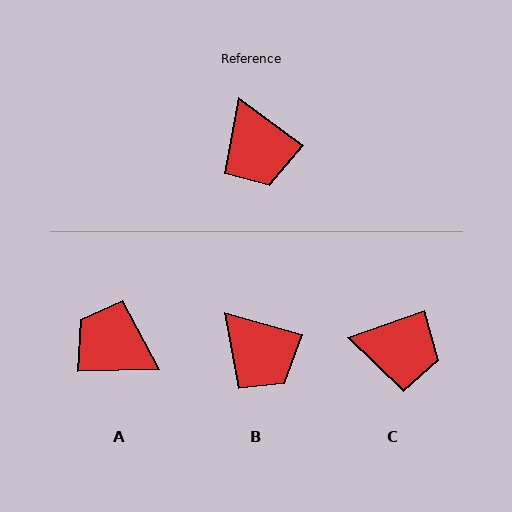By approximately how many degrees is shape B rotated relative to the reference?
Approximately 21 degrees counter-clockwise.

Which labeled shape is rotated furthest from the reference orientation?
A, about 142 degrees away.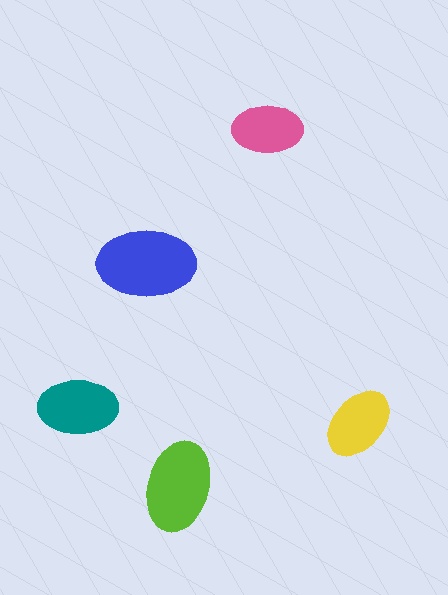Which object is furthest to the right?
The yellow ellipse is rightmost.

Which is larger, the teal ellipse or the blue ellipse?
The blue one.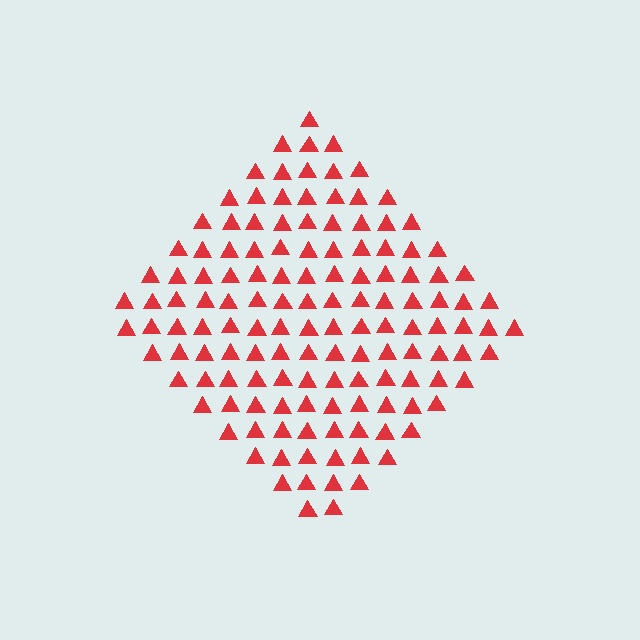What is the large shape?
The large shape is a diamond.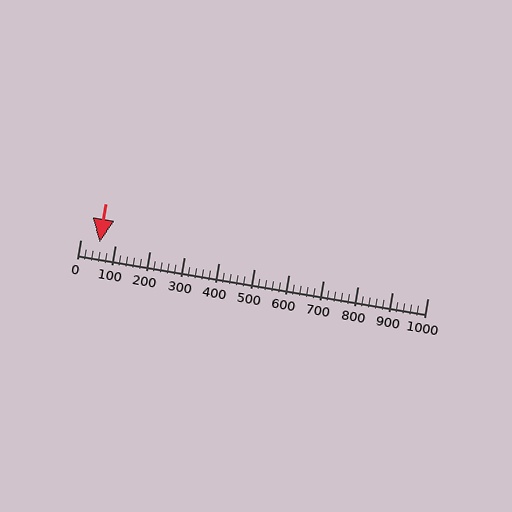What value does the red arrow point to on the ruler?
The red arrow points to approximately 55.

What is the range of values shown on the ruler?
The ruler shows values from 0 to 1000.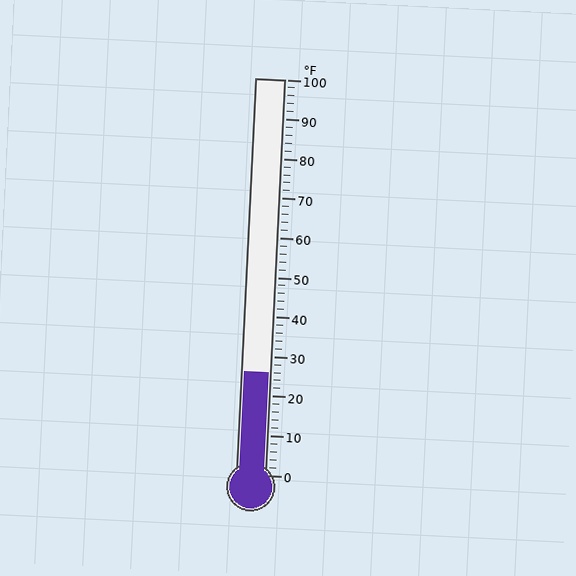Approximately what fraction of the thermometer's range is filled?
The thermometer is filled to approximately 25% of its range.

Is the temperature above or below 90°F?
The temperature is below 90°F.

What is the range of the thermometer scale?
The thermometer scale ranges from 0°F to 100°F.